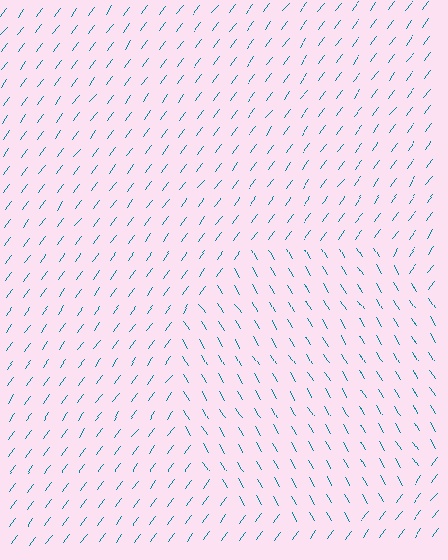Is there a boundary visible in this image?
Yes, there is a texture boundary formed by a change in line orientation.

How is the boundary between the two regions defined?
The boundary is defined purely by a change in line orientation (approximately 67 degrees difference). All lines are the same color and thickness.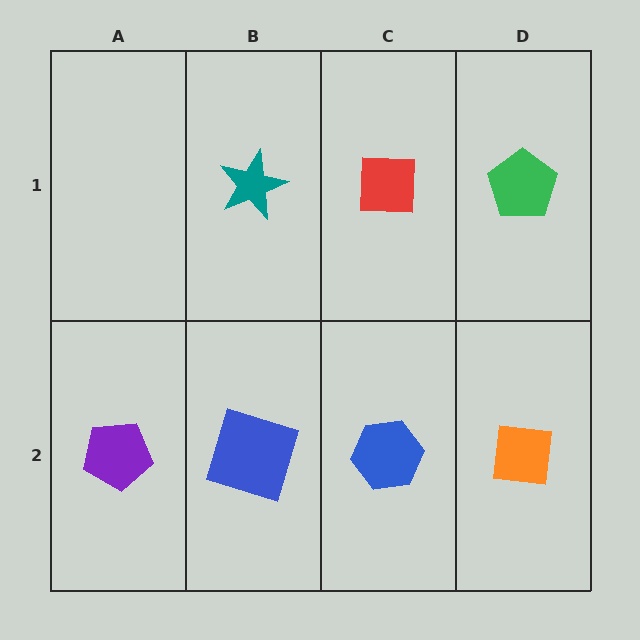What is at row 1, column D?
A green pentagon.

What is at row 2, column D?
An orange square.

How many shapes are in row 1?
3 shapes.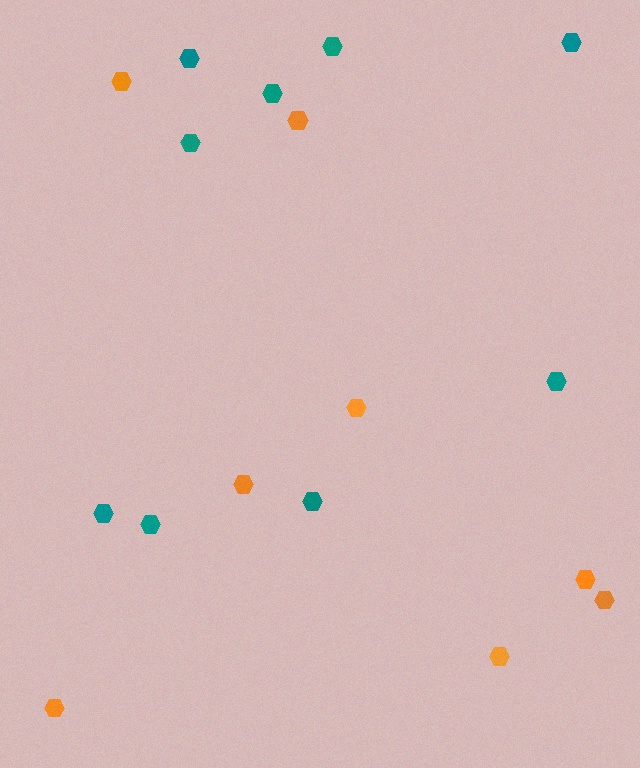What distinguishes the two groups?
There are 2 groups: one group of teal hexagons (9) and one group of orange hexagons (8).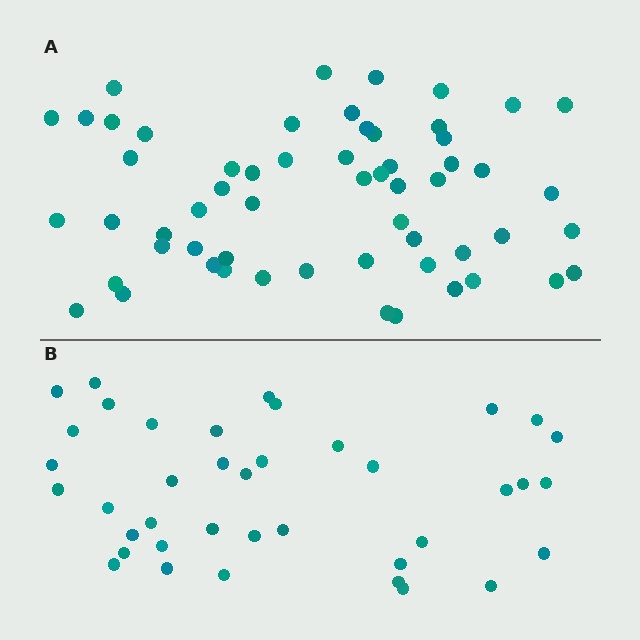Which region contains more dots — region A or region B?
Region A (the top region) has more dots.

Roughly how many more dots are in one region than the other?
Region A has approximately 20 more dots than region B.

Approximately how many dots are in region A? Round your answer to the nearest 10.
About 60 dots. (The exact count is 58, which rounds to 60.)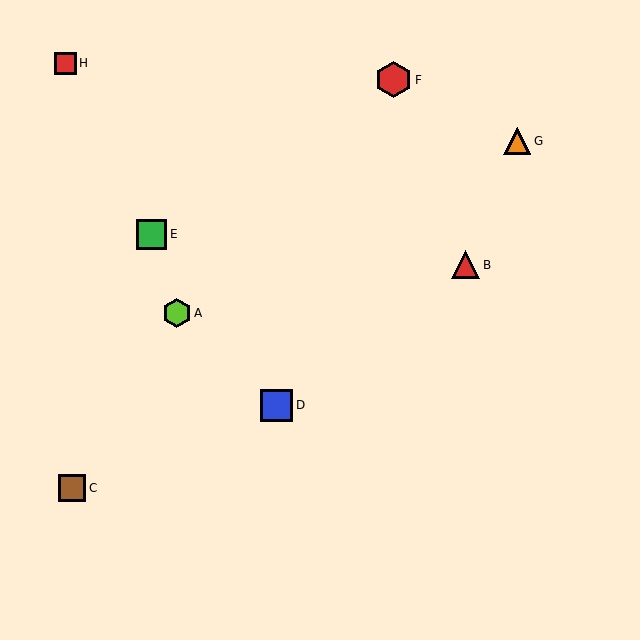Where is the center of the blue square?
The center of the blue square is at (277, 405).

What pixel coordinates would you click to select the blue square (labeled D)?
Click at (277, 405) to select the blue square D.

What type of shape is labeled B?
Shape B is a red triangle.